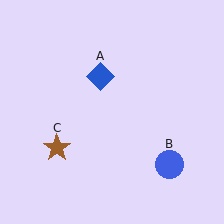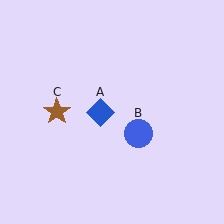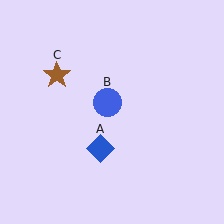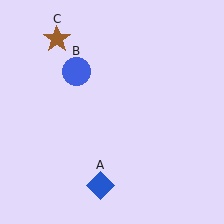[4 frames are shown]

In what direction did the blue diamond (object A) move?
The blue diamond (object A) moved down.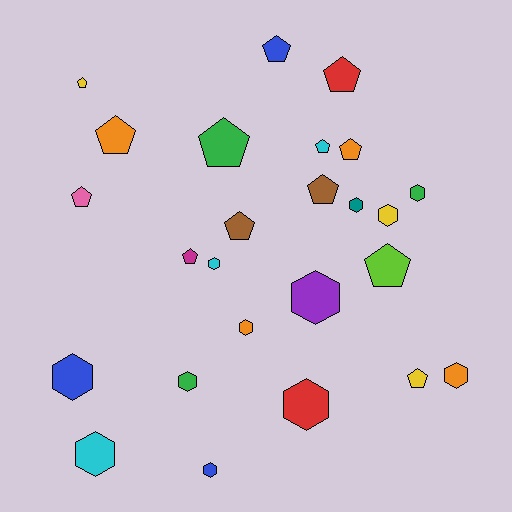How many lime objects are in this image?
There is 1 lime object.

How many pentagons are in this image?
There are 13 pentagons.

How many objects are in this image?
There are 25 objects.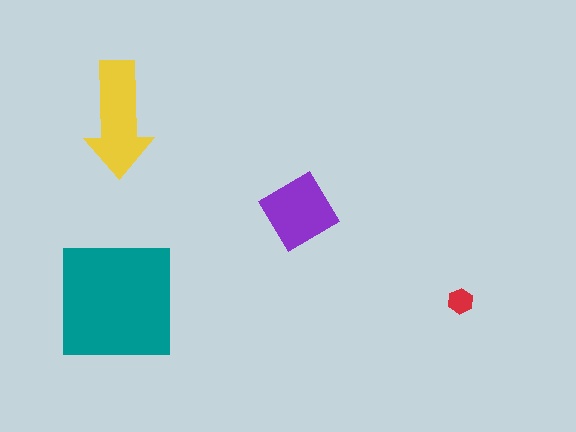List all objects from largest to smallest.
The teal square, the yellow arrow, the purple diamond, the red hexagon.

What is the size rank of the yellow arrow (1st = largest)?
2nd.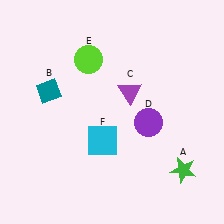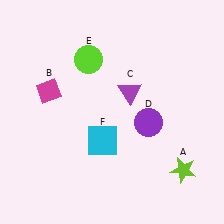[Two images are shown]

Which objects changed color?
A changed from green to lime. B changed from teal to magenta.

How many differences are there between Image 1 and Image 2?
There are 2 differences between the two images.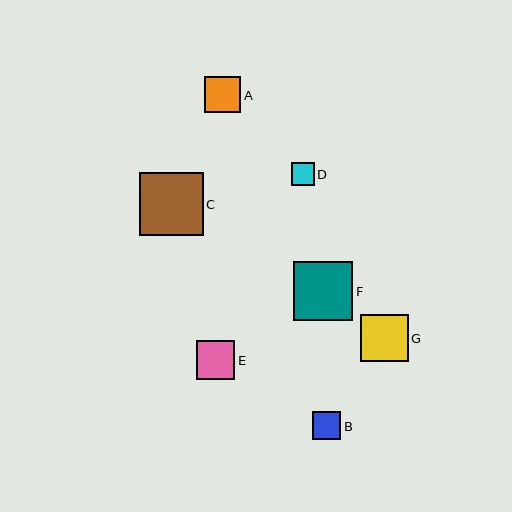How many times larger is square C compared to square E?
Square C is approximately 1.7 times the size of square E.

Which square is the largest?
Square C is the largest with a size of approximately 64 pixels.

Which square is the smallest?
Square D is the smallest with a size of approximately 23 pixels.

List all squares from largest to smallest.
From largest to smallest: C, F, G, E, A, B, D.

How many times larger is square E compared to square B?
Square E is approximately 1.4 times the size of square B.